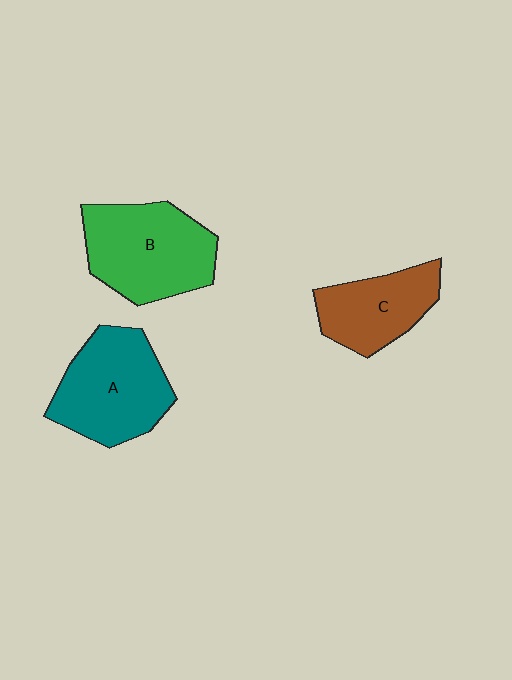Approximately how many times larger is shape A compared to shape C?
Approximately 1.4 times.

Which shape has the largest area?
Shape B (green).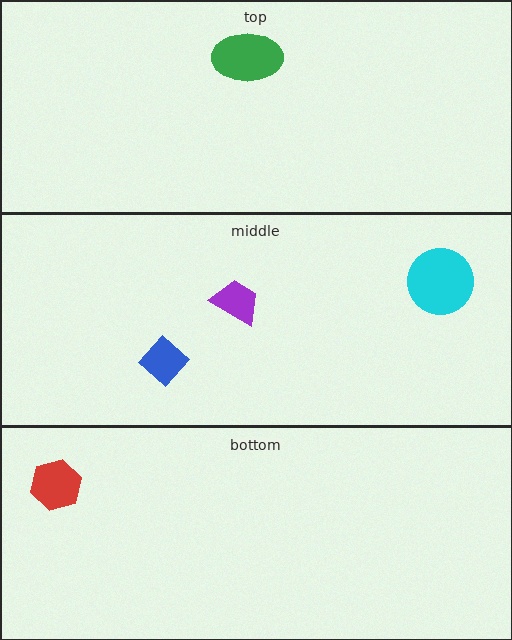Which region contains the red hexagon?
The bottom region.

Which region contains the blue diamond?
The middle region.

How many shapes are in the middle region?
3.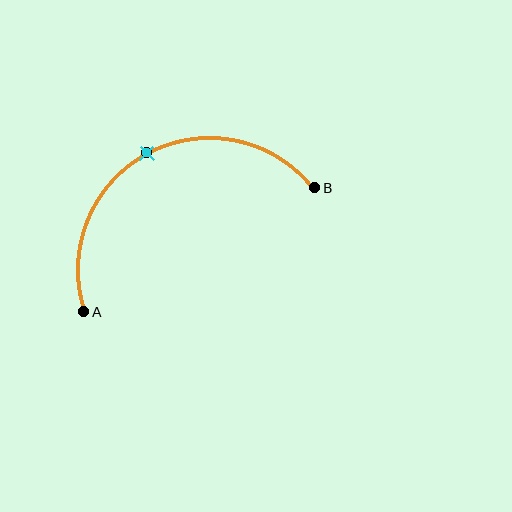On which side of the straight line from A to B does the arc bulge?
The arc bulges above the straight line connecting A and B.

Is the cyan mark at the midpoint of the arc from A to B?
Yes. The cyan mark lies on the arc at equal arc-length from both A and B — it is the arc midpoint.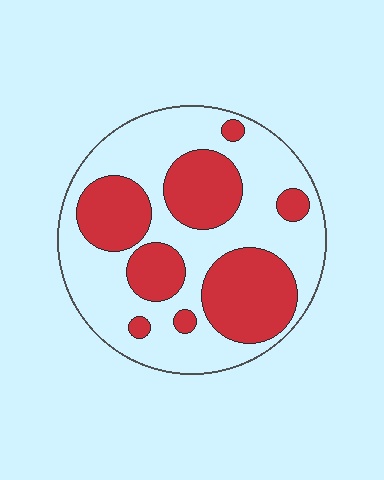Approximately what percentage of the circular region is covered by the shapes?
Approximately 40%.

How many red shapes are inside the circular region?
8.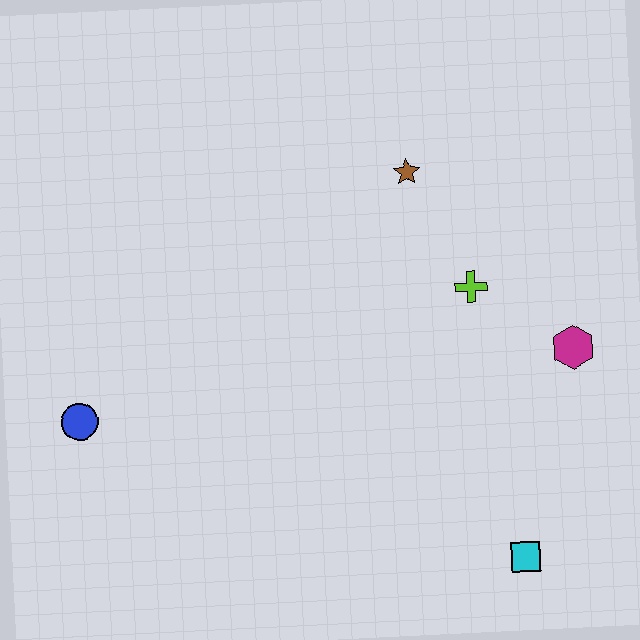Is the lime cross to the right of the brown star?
Yes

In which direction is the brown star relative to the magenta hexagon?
The brown star is above the magenta hexagon.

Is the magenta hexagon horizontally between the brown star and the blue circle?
No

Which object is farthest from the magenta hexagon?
The blue circle is farthest from the magenta hexagon.